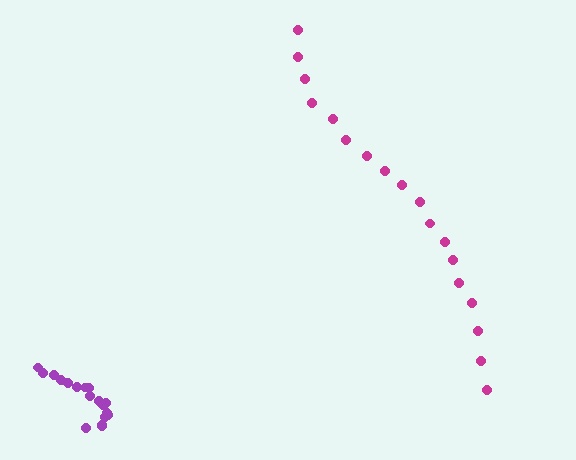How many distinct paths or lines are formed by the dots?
There are 2 distinct paths.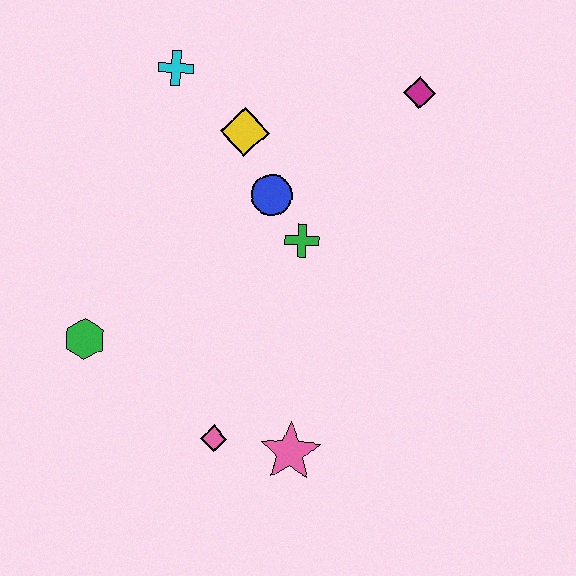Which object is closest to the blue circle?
The green cross is closest to the blue circle.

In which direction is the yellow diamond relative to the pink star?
The yellow diamond is above the pink star.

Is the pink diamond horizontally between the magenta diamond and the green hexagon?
Yes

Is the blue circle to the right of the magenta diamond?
No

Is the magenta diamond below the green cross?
No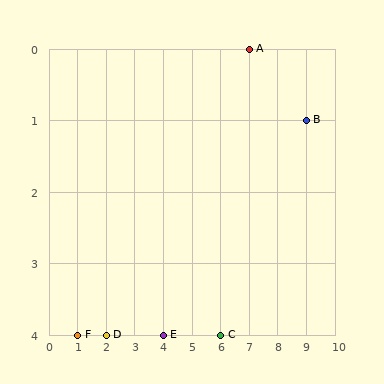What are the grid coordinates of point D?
Point D is at grid coordinates (2, 4).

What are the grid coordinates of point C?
Point C is at grid coordinates (6, 4).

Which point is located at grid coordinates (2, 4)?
Point D is at (2, 4).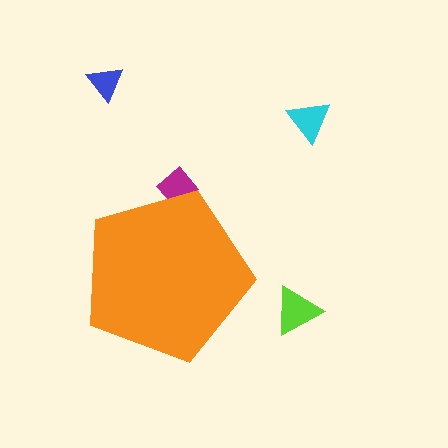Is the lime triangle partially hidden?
No, the lime triangle is fully visible.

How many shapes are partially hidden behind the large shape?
1 shape is partially hidden.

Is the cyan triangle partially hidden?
No, the cyan triangle is fully visible.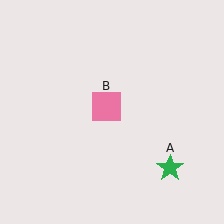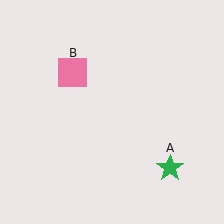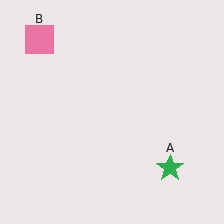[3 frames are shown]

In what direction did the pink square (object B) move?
The pink square (object B) moved up and to the left.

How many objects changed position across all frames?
1 object changed position: pink square (object B).